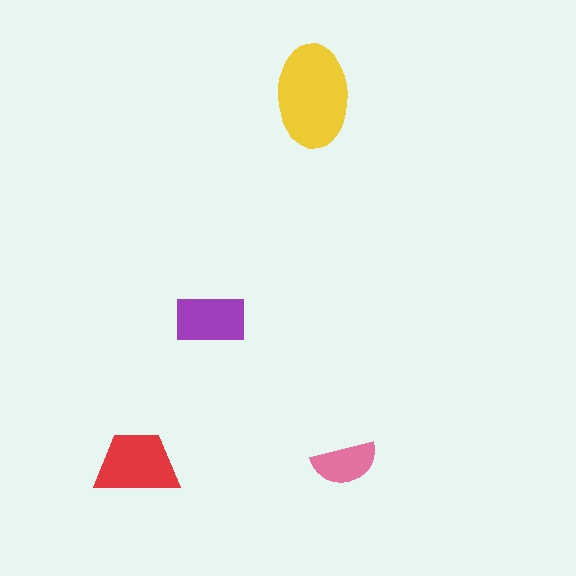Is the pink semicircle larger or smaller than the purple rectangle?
Smaller.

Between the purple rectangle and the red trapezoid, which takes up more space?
The red trapezoid.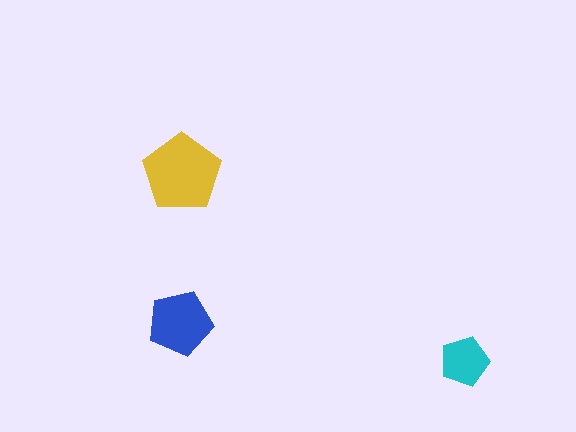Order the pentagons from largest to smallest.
the yellow one, the blue one, the cyan one.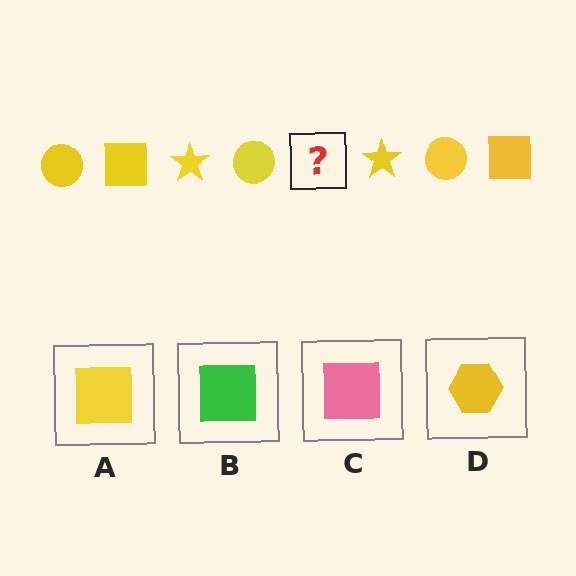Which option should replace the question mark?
Option A.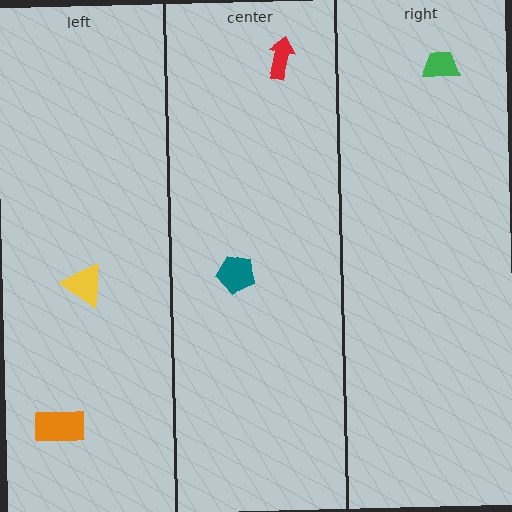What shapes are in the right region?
The green trapezoid.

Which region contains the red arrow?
The center region.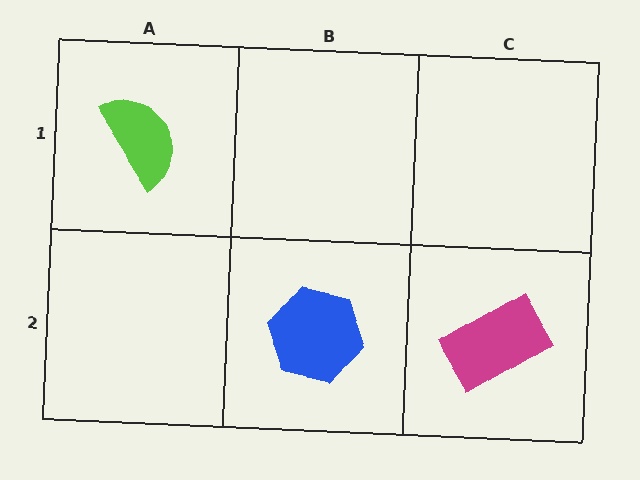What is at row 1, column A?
A lime semicircle.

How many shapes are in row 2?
2 shapes.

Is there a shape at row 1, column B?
No, that cell is empty.